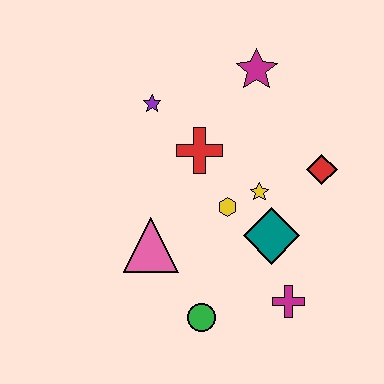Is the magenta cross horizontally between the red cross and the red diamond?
Yes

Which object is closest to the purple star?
The red cross is closest to the purple star.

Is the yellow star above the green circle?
Yes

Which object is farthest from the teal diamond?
The purple star is farthest from the teal diamond.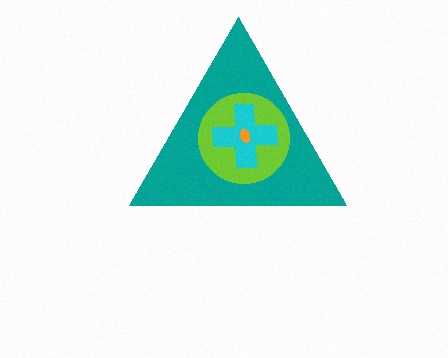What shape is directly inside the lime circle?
The cyan cross.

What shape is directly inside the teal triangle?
The lime circle.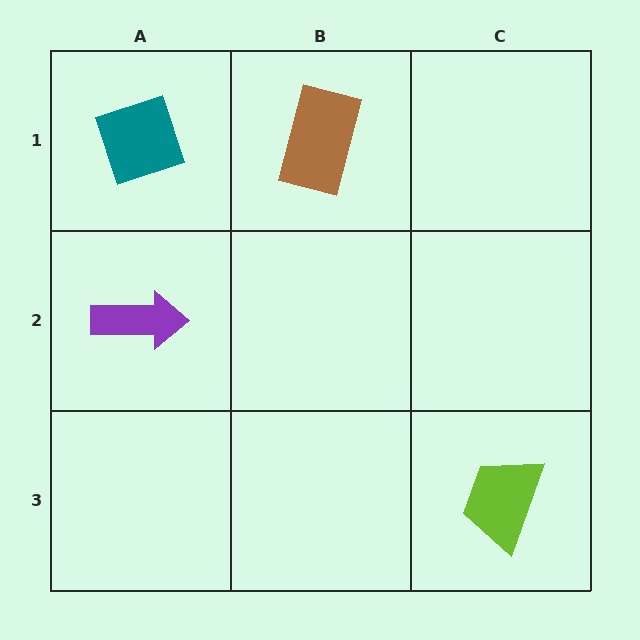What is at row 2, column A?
A purple arrow.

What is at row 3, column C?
A lime trapezoid.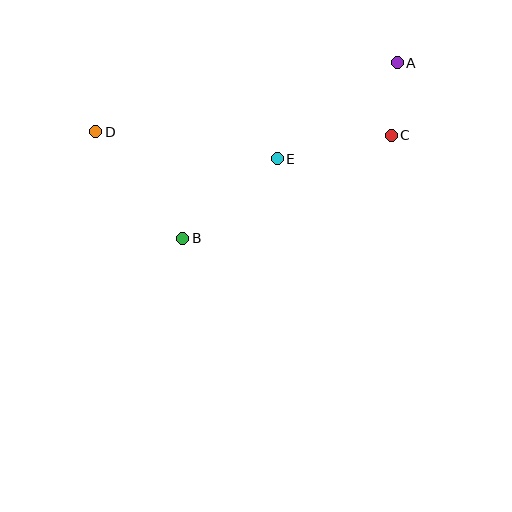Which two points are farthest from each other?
Points A and D are farthest from each other.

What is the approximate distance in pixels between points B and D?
The distance between B and D is approximately 138 pixels.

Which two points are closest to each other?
Points A and C are closest to each other.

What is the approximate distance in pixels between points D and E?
The distance between D and E is approximately 184 pixels.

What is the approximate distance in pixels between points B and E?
The distance between B and E is approximately 124 pixels.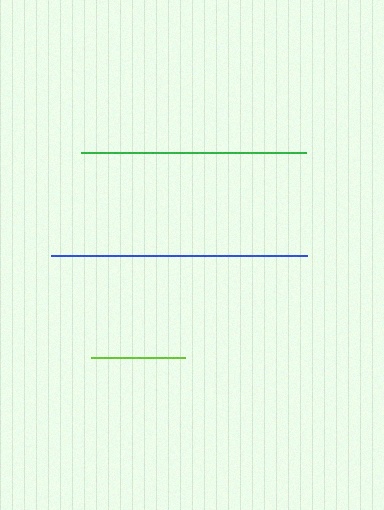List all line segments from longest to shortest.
From longest to shortest: blue, green, lime.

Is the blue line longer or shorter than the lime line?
The blue line is longer than the lime line.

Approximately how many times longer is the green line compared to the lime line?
The green line is approximately 2.4 times the length of the lime line.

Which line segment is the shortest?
The lime line is the shortest at approximately 94 pixels.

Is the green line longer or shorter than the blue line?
The blue line is longer than the green line.